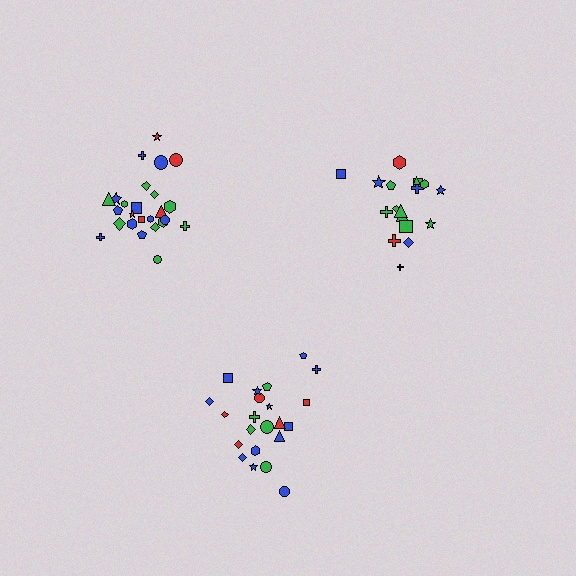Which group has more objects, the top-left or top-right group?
The top-left group.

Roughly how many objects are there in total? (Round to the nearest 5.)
Roughly 65 objects in total.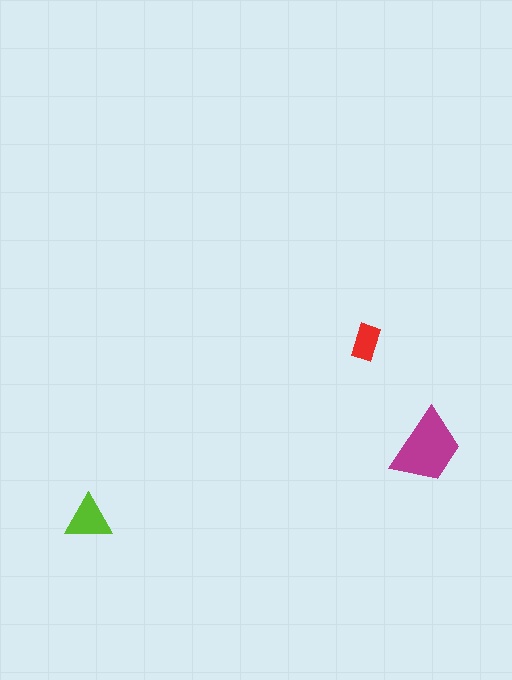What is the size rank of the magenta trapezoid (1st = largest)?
1st.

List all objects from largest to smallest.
The magenta trapezoid, the lime triangle, the red rectangle.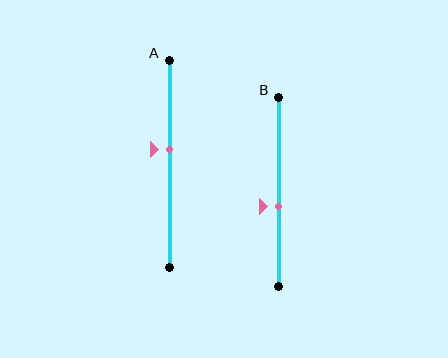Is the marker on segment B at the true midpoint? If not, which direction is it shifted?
No, the marker on segment B is shifted downward by about 7% of the segment length.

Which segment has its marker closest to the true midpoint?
Segment A has its marker closest to the true midpoint.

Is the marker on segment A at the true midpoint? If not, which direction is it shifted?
No, the marker on segment A is shifted upward by about 7% of the segment length.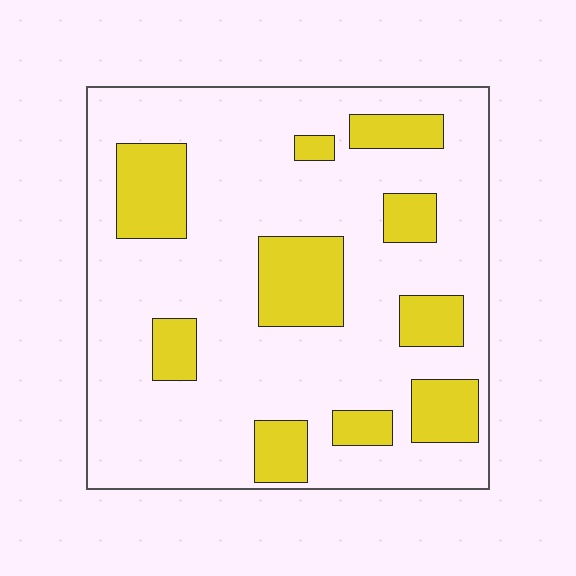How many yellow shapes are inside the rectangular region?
10.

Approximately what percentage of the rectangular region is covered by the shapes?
Approximately 25%.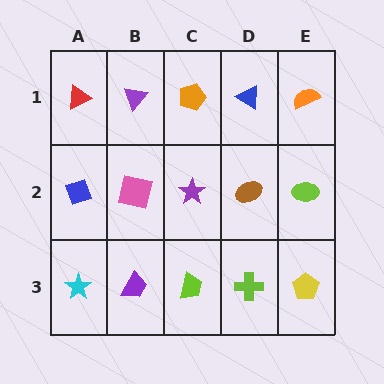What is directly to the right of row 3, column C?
A lime cross.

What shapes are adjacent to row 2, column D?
A blue triangle (row 1, column D), a lime cross (row 3, column D), a purple star (row 2, column C), a lime ellipse (row 2, column E).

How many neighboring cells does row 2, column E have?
3.